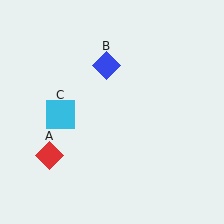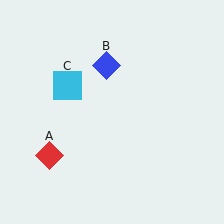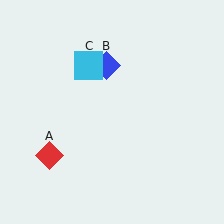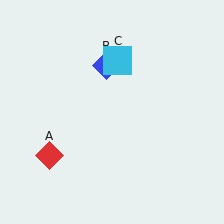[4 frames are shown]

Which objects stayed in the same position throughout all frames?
Red diamond (object A) and blue diamond (object B) remained stationary.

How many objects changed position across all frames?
1 object changed position: cyan square (object C).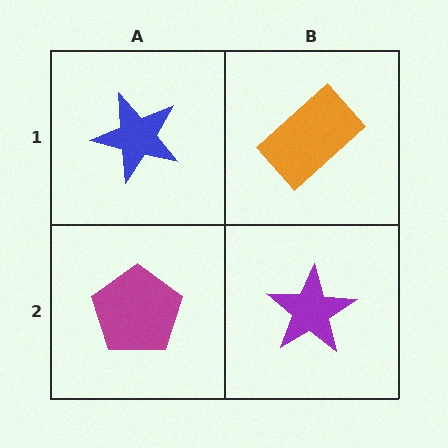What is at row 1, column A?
A blue star.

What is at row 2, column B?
A purple star.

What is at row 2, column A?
A magenta pentagon.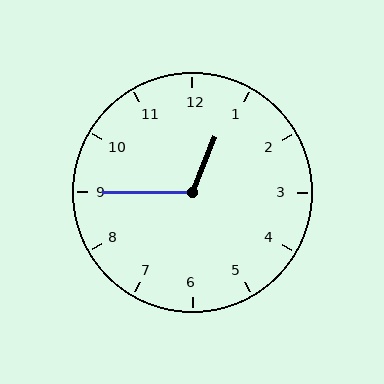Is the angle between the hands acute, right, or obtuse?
It is obtuse.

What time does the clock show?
12:45.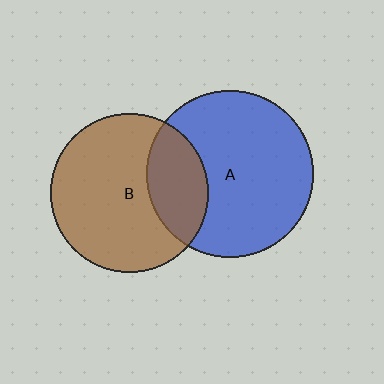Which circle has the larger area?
Circle A (blue).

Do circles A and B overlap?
Yes.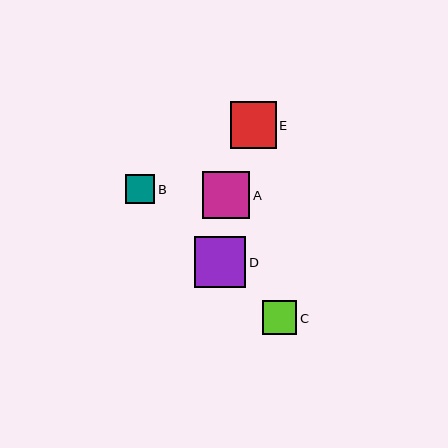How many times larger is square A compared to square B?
Square A is approximately 1.6 times the size of square B.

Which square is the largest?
Square D is the largest with a size of approximately 51 pixels.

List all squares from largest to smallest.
From largest to smallest: D, A, E, C, B.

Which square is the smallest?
Square B is the smallest with a size of approximately 29 pixels.